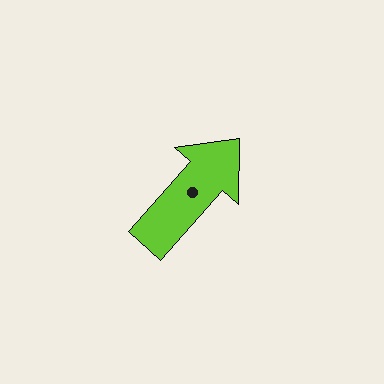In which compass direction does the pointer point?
Northeast.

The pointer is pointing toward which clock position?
Roughly 1 o'clock.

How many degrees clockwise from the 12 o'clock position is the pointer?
Approximately 42 degrees.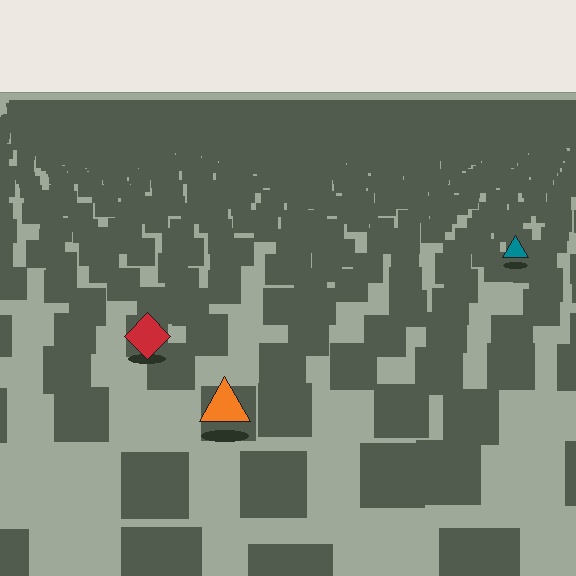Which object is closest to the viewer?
The orange triangle is closest. The texture marks near it are larger and more spread out.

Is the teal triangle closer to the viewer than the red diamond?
No. The red diamond is closer — you can tell from the texture gradient: the ground texture is coarser near it.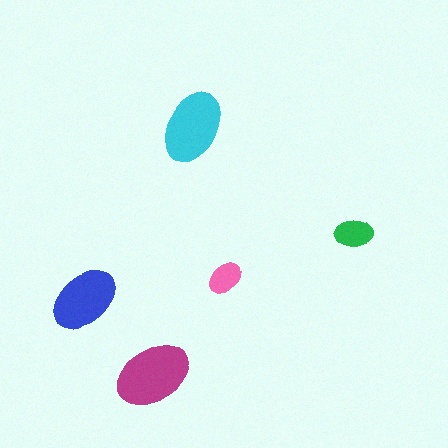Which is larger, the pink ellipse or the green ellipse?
The green one.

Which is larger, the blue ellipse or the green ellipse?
The blue one.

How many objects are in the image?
There are 5 objects in the image.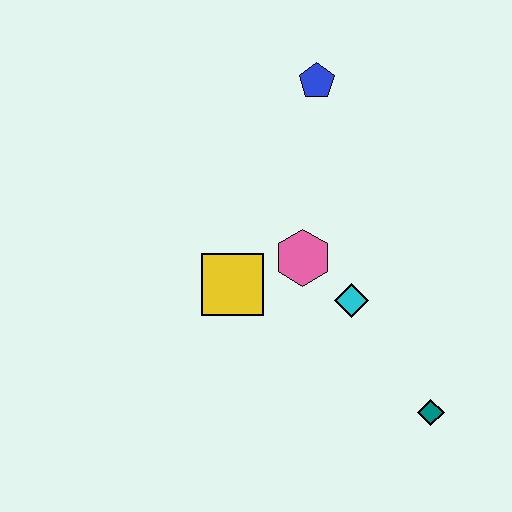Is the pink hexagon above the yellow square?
Yes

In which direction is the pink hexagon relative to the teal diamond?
The pink hexagon is above the teal diamond.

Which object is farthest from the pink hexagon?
The teal diamond is farthest from the pink hexagon.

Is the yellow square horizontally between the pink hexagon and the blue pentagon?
No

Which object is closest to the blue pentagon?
The pink hexagon is closest to the blue pentagon.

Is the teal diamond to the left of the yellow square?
No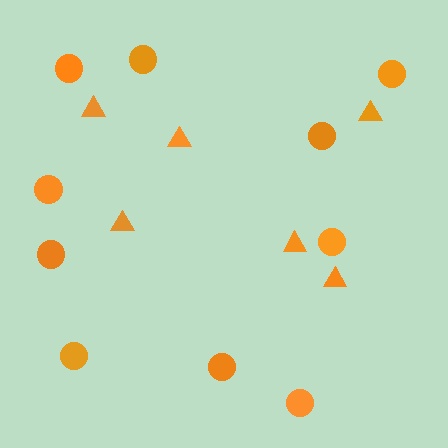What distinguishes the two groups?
There are 2 groups: one group of circles (10) and one group of triangles (6).